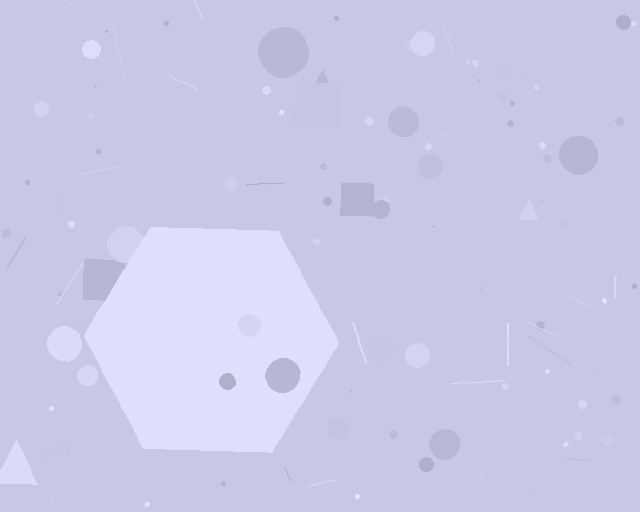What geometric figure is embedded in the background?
A hexagon is embedded in the background.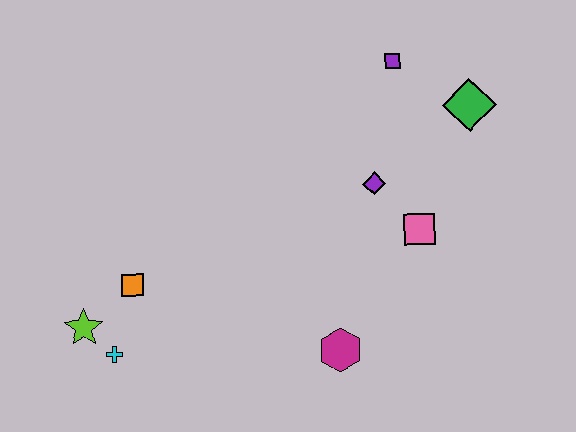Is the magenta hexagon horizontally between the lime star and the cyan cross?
No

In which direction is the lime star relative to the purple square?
The lime star is to the left of the purple square.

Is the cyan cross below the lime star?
Yes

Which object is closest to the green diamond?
The purple square is closest to the green diamond.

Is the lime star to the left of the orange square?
Yes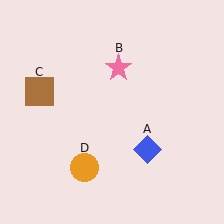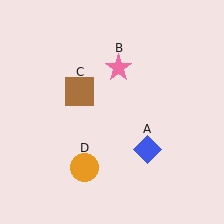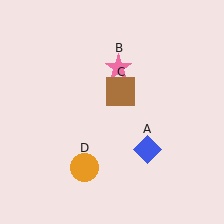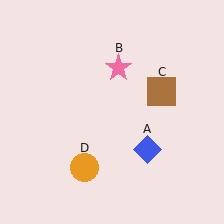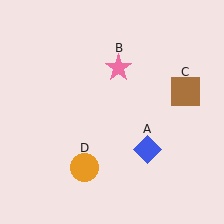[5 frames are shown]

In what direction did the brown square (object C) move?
The brown square (object C) moved right.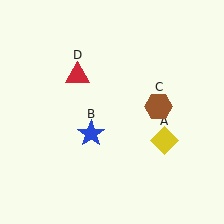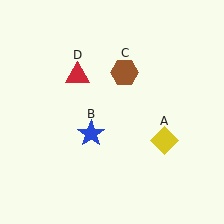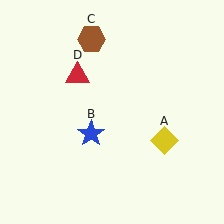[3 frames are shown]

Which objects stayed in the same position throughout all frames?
Yellow diamond (object A) and blue star (object B) and red triangle (object D) remained stationary.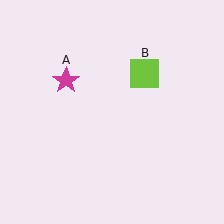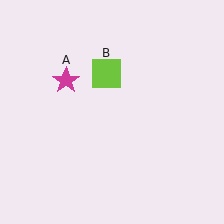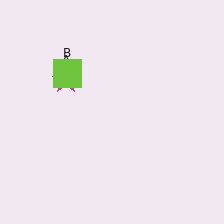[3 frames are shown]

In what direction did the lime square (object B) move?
The lime square (object B) moved left.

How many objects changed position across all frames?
1 object changed position: lime square (object B).